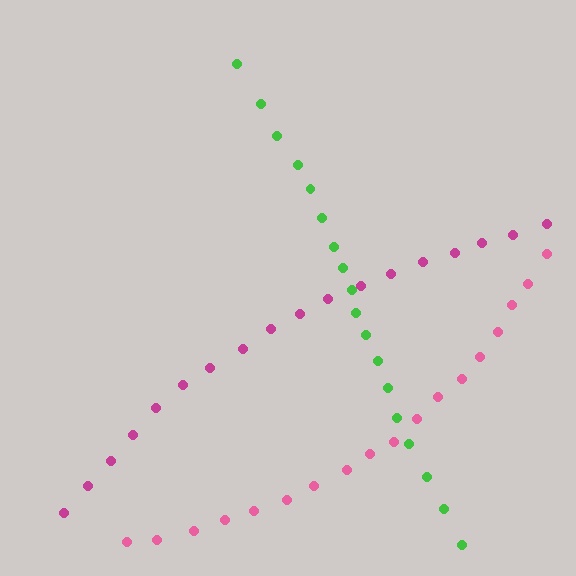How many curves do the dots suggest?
There are 3 distinct paths.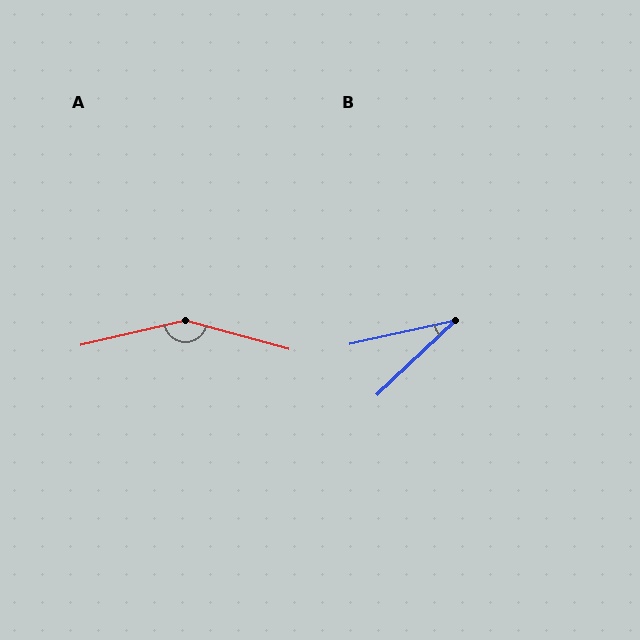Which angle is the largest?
A, at approximately 151 degrees.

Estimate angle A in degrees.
Approximately 151 degrees.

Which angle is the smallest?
B, at approximately 31 degrees.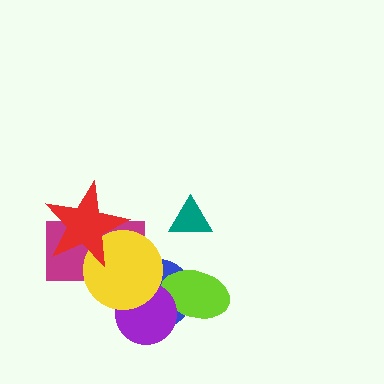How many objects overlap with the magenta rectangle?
2 objects overlap with the magenta rectangle.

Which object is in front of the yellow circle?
The red star is in front of the yellow circle.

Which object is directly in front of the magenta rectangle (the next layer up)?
The yellow circle is directly in front of the magenta rectangle.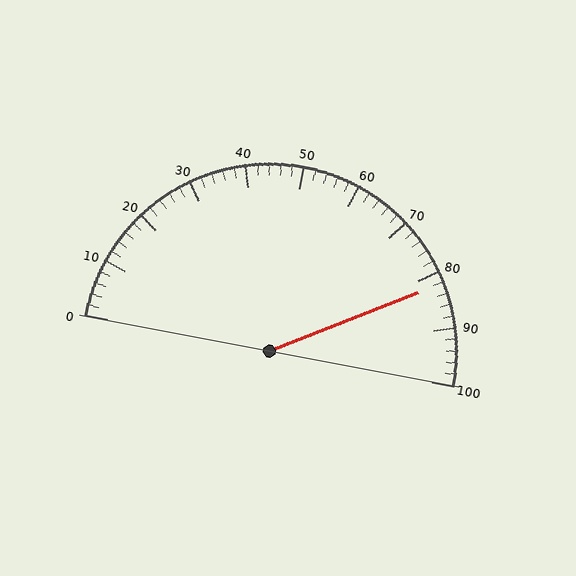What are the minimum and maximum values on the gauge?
The gauge ranges from 0 to 100.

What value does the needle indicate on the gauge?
The needle indicates approximately 82.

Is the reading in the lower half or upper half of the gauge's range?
The reading is in the upper half of the range (0 to 100).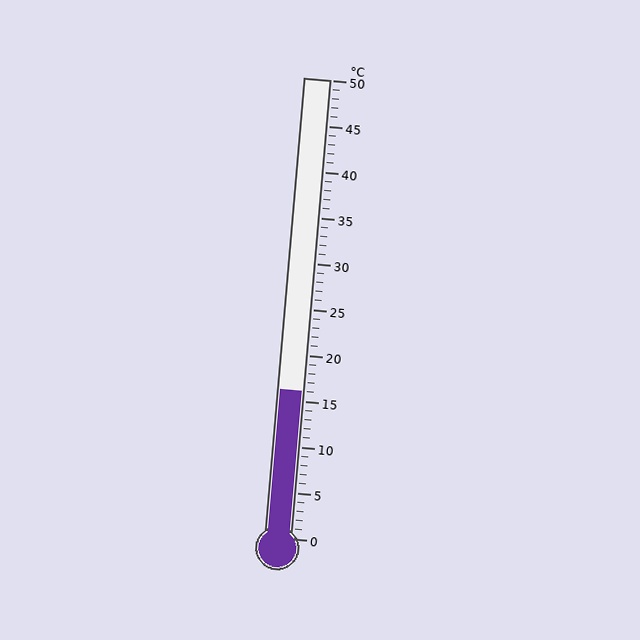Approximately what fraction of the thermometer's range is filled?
The thermometer is filled to approximately 30% of its range.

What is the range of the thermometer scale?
The thermometer scale ranges from 0°C to 50°C.